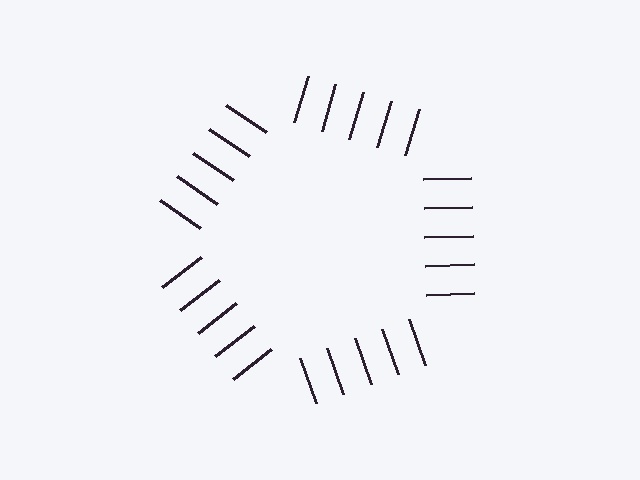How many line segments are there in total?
25 — 5 along each of the 5 edges.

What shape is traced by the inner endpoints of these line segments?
An illusory pentagon — the line segments terminate on its edges but no continuous stroke is drawn.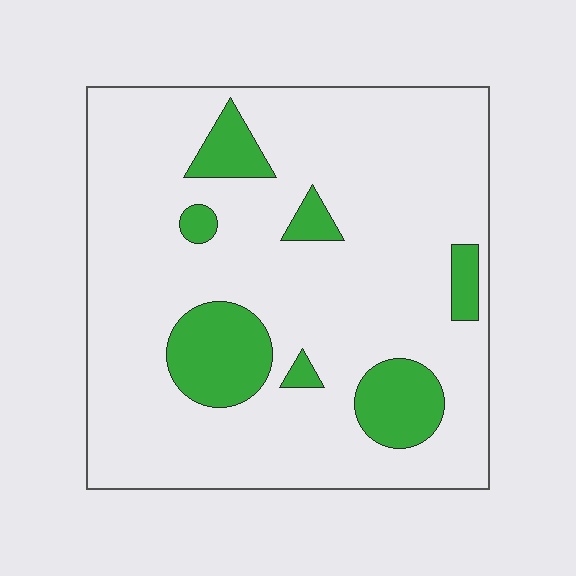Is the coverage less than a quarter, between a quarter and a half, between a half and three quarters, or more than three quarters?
Less than a quarter.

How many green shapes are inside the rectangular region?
7.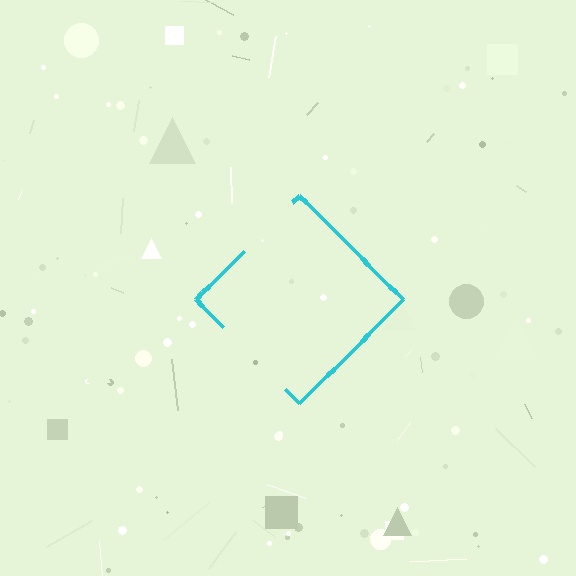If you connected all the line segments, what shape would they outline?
They would outline a diamond.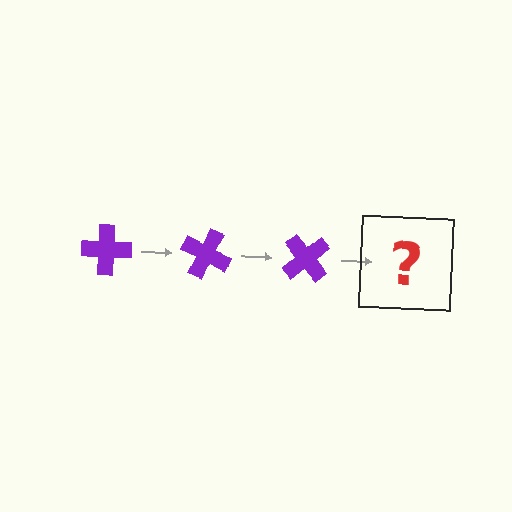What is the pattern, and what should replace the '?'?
The pattern is that the cross rotates 25 degrees each step. The '?' should be a purple cross rotated 75 degrees.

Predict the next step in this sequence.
The next step is a purple cross rotated 75 degrees.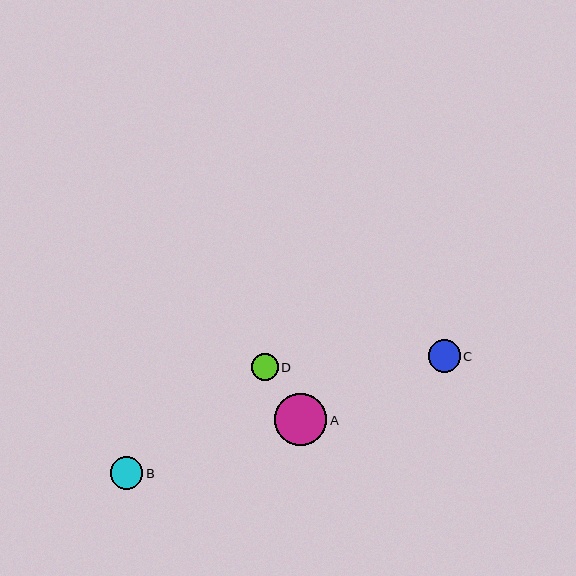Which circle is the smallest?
Circle D is the smallest with a size of approximately 27 pixels.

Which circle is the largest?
Circle A is the largest with a size of approximately 52 pixels.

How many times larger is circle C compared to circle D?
Circle C is approximately 1.2 times the size of circle D.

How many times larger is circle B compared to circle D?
Circle B is approximately 1.2 times the size of circle D.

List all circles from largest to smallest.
From largest to smallest: A, B, C, D.